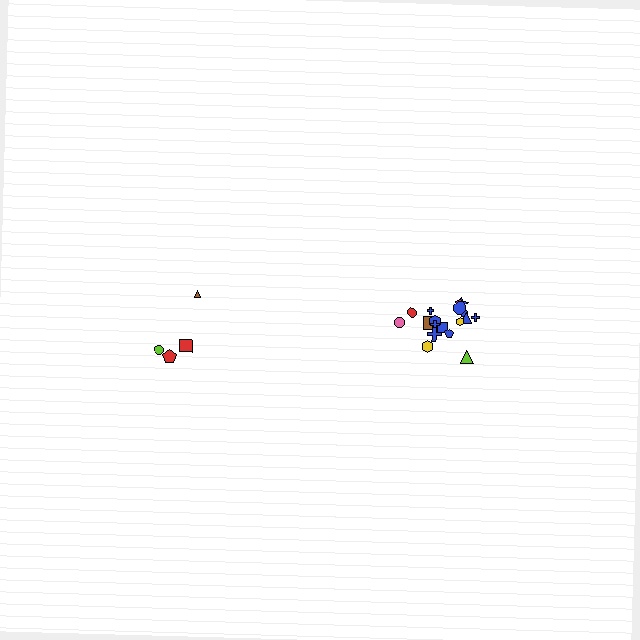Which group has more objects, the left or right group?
The right group.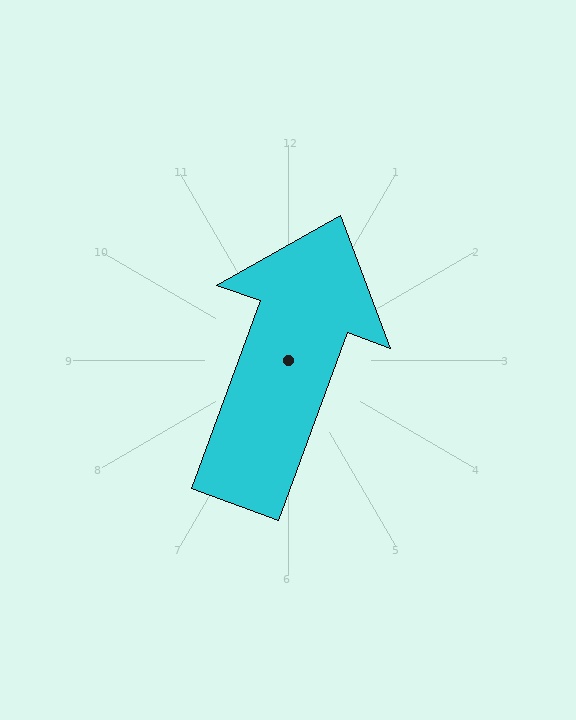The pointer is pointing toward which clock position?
Roughly 1 o'clock.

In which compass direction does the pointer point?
North.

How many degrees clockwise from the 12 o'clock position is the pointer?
Approximately 20 degrees.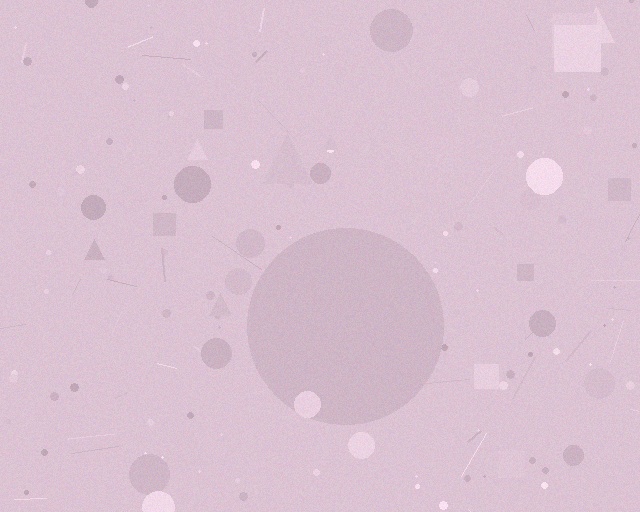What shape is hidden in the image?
A circle is hidden in the image.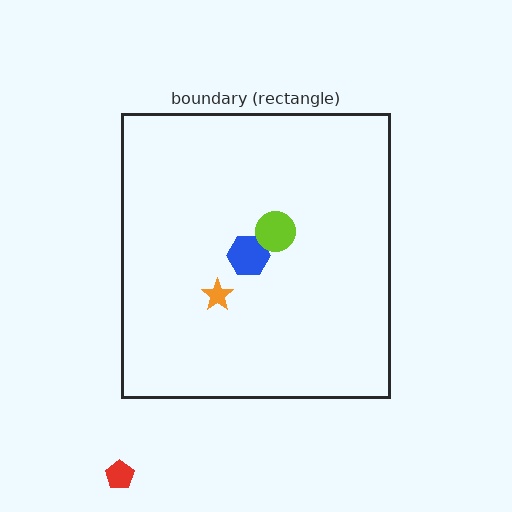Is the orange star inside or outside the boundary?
Inside.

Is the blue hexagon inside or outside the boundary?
Inside.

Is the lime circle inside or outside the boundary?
Inside.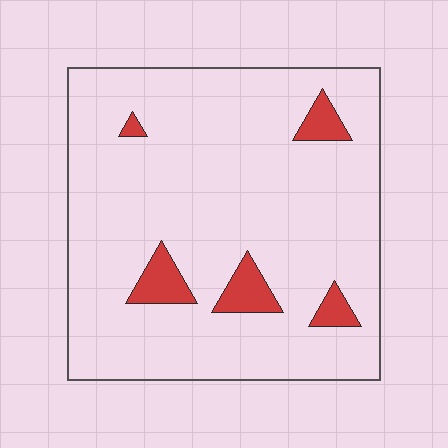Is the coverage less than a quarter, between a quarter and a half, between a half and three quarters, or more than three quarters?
Less than a quarter.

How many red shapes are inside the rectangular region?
5.